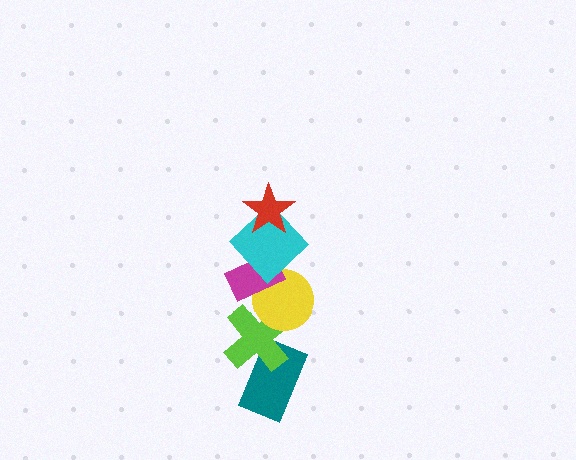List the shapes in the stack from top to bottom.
From top to bottom: the red star, the cyan diamond, the magenta rectangle, the yellow circle, the lime cross, the teal rectangle.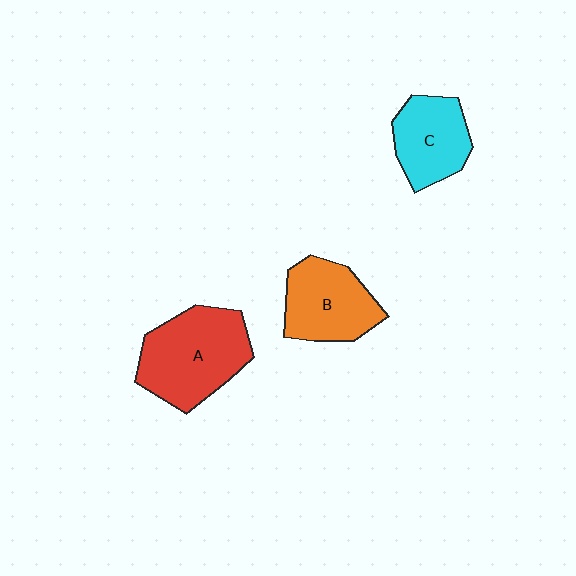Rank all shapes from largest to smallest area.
From largest to smallest: A (red), B (orange), C (cyan).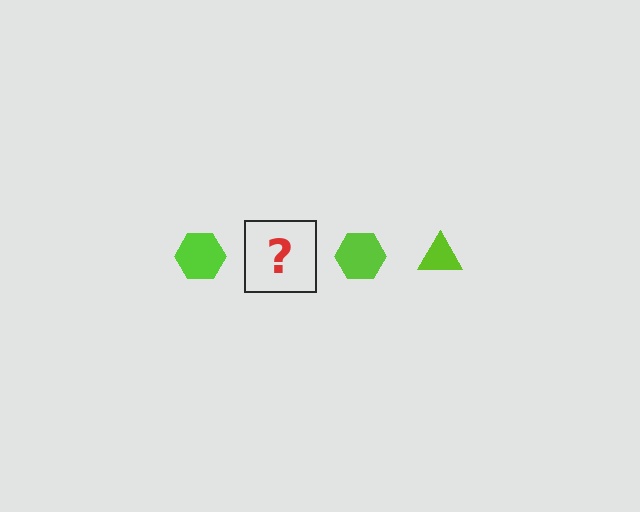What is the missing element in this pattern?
The missing element is a lime triangle.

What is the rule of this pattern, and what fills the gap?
The rule is that the pattern cycles through hexagon, triangle shapes in lime. The gap should be filled with a lime triangle.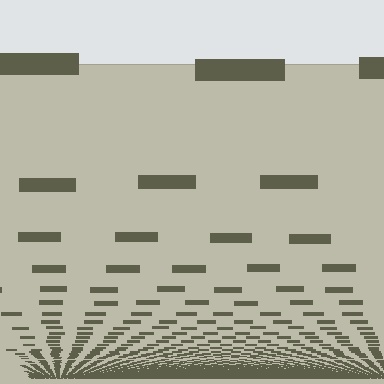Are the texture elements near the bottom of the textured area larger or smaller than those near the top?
Smaller. The gradient is inverted — elements near the bottom are smaller and denser.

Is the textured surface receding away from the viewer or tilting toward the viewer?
The surface appears to tilt toward the viewer. Texture elements get larger and sparser toward the top.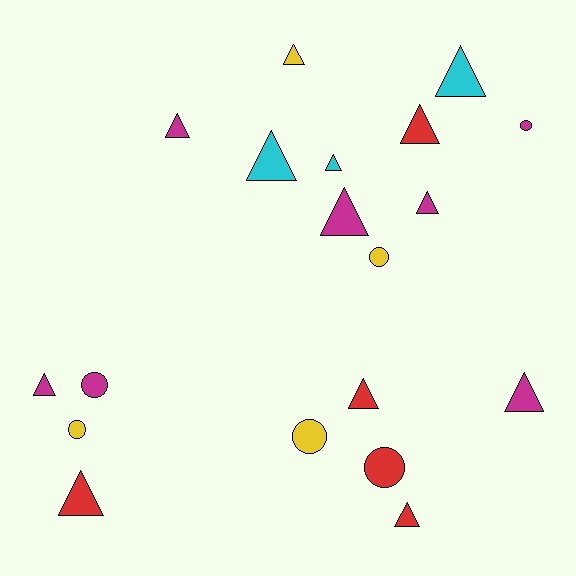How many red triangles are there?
There are 4 red triangles.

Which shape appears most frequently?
Triangle, with 13 objects.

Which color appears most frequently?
Magenta, with 7 objects.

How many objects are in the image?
There are 19 objects.